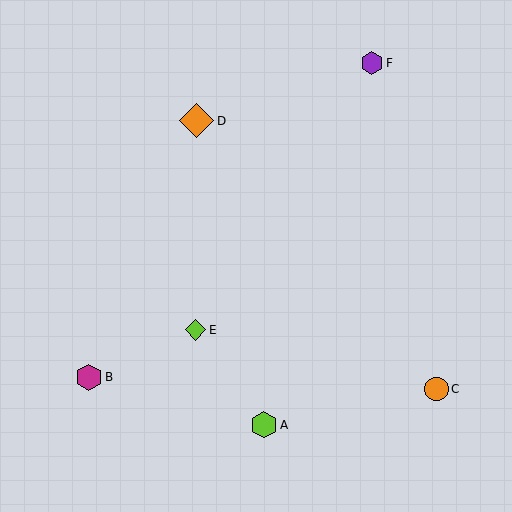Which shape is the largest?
The orange diamond (labeled D) is the largest.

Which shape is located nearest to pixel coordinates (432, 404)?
The orange circle (labeled C) at (437, 389) is nearest to that location.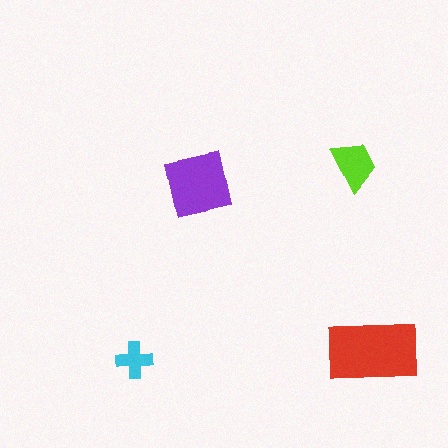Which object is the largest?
The red rectangle.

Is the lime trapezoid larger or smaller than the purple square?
Smaller.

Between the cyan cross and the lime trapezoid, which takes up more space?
The lime trapezoid.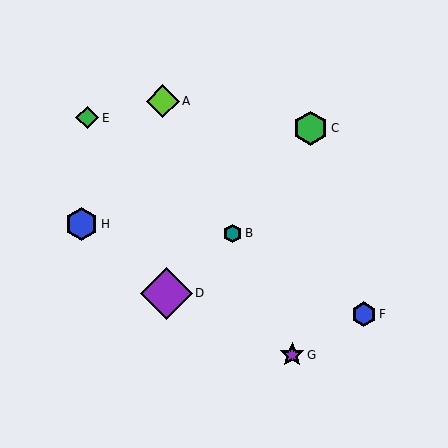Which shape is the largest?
The purple diamond (labeled D) is the largest.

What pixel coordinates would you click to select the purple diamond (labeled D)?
Click at (167, 293) to select the purple diamond D.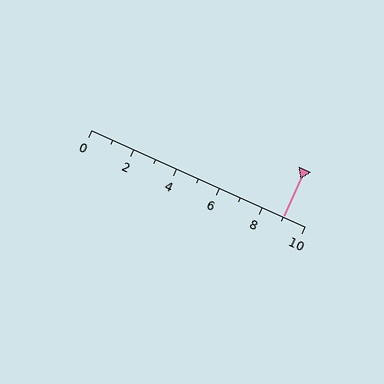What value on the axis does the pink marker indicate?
The marker indicates approximately 9.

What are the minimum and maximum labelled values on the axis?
The axis runs from 0 to 10.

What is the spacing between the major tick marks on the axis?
The major ticks are spaced 2 apart.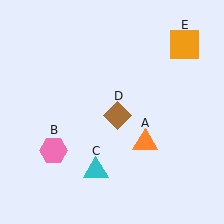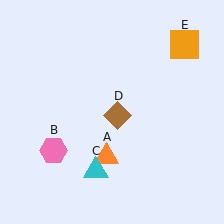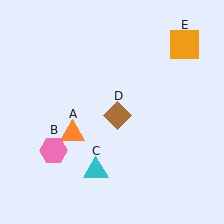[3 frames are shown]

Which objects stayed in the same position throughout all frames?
Pink hexagon (object B) and cyan triangle (object C) and brown diamond (object D) and orange square (object E) remained stationary.